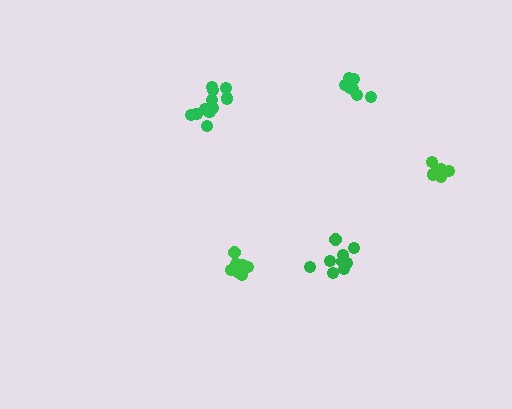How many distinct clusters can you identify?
There are 5 distinct clusters.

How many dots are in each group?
Group 1: 11 dots, Group 2: 6 dots, Group 3: 8 dots, Group 4: 7 dots, Group 5: 9 dots (41 total).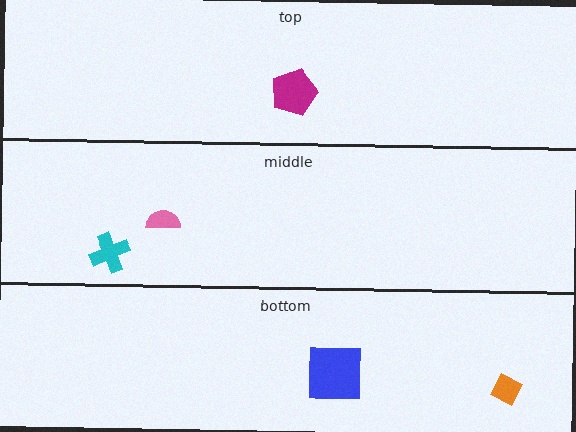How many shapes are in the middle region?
2.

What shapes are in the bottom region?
The orange diamond, the blue square.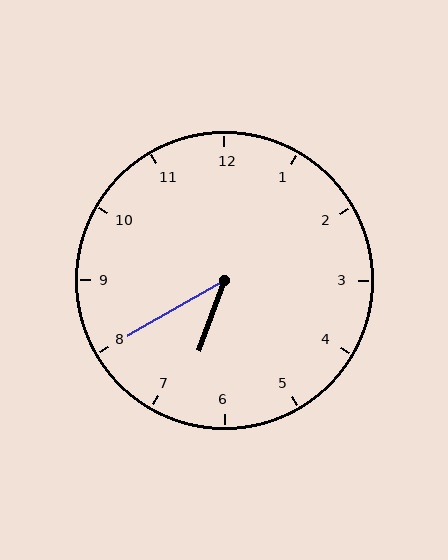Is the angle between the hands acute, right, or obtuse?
It is acute.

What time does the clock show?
6:40.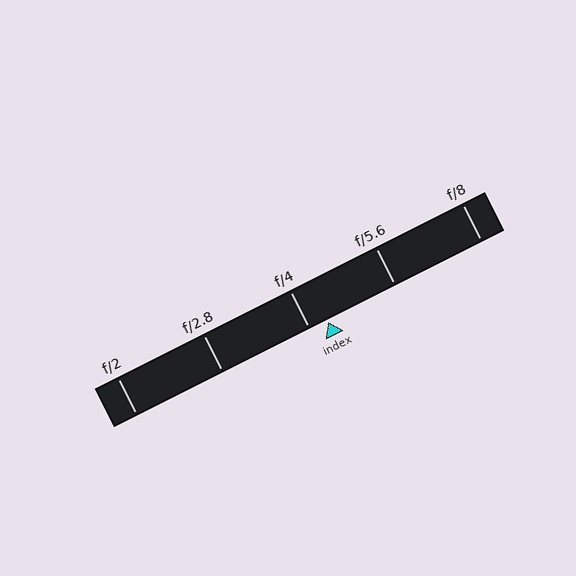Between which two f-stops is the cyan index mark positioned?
The index mark is between f/4 and f/5.6.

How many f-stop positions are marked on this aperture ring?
There are 5 f-stop positions marked.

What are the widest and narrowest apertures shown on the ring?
The widest aperture shown is f/2 and the narrowest is f/8.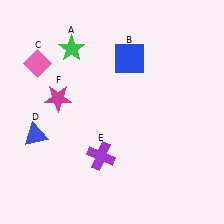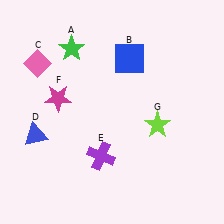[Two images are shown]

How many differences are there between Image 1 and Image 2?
There is 1 difference between the two images.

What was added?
A lime star (G) was added in Image 2.